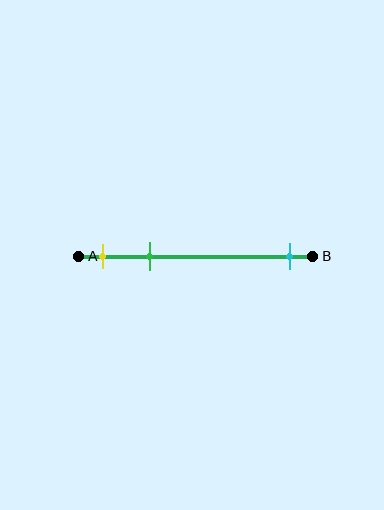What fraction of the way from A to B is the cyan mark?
The cyan mark is approximately 90% (0.9) of the way from A to B.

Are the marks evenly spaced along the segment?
No, the marks are not evenly spaced.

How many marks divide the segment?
There are 3 marks dividing the segment.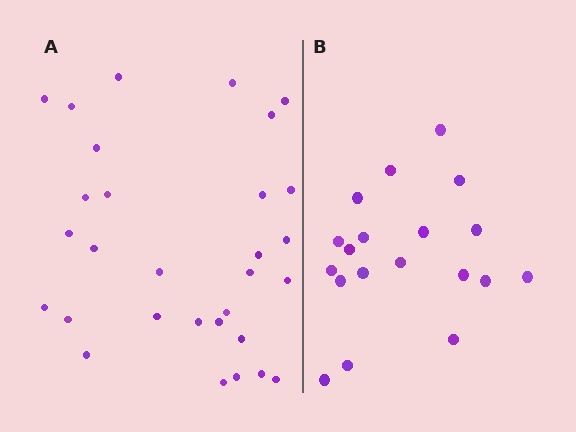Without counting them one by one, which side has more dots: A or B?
Region A (the left region) has more dots.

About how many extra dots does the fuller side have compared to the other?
Region A has roughly 12 or so more dots than region B.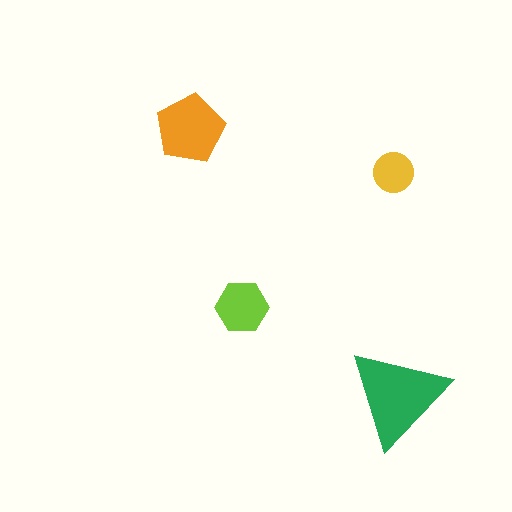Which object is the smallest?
The yellow circle.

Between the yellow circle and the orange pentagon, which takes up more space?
The orange pentagon.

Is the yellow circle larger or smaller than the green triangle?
Smaller.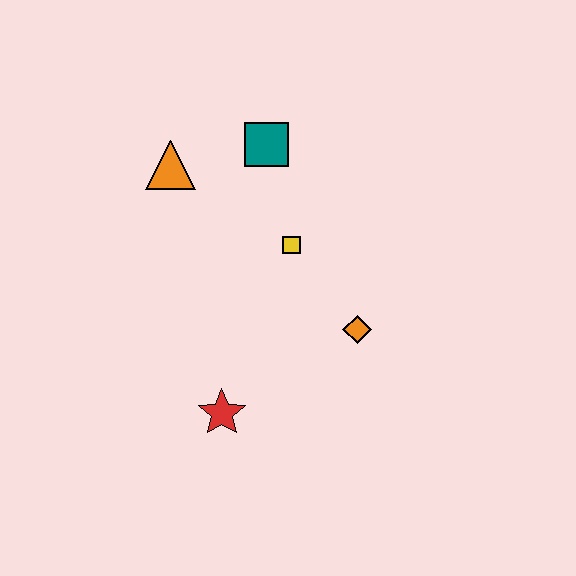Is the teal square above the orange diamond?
Yes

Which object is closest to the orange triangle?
The teal square is closest to the orange triangle.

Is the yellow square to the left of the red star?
No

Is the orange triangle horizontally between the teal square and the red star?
No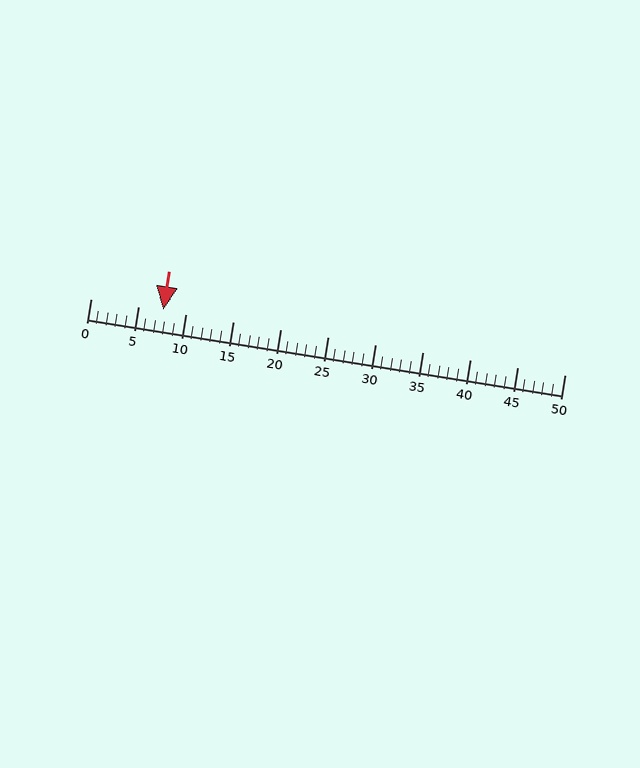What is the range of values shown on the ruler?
The ruler shows values from 0 to 50.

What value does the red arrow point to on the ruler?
The red arrow points to approximately 8.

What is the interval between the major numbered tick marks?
The major tick marks are spaced 5 units apart.